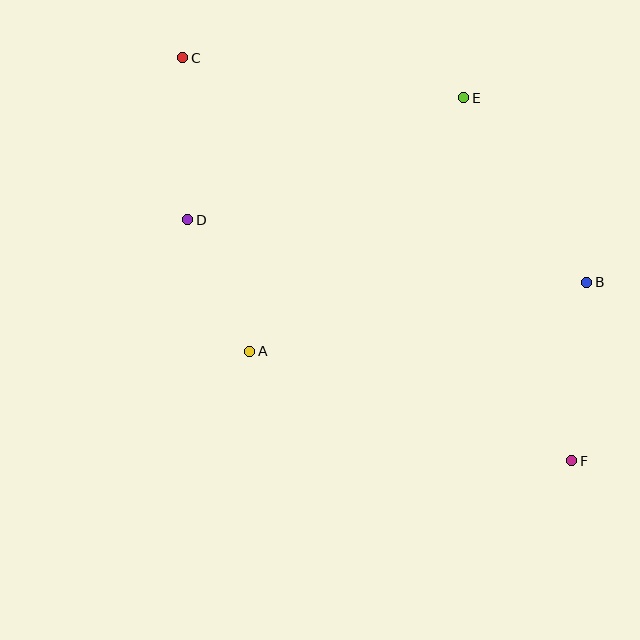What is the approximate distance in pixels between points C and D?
The distance between C and D is approximately 162 pixels.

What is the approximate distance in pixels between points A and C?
The distance between A and C is approximately 301 pixels.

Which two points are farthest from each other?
Points C and F are farthest from each other.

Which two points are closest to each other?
Points A and D are closest to each other.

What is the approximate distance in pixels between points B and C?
The distance between B and C is approximately 462 pixels.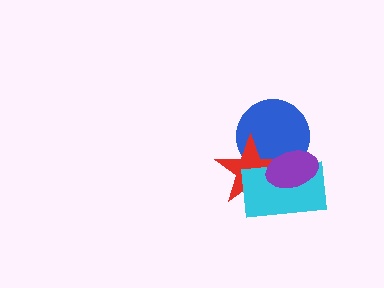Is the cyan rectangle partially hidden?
Yes, it is partially covered by another shape.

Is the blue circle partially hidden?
Yes, it is partially covered by another shape.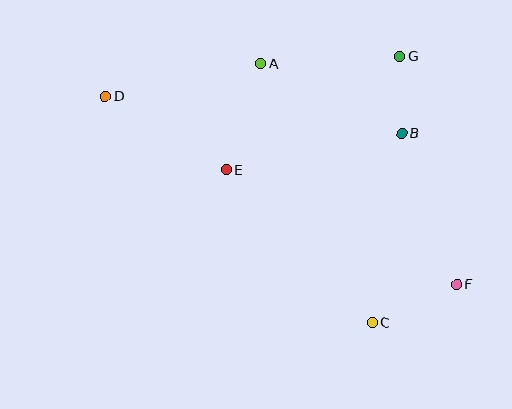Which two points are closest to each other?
Points B and G are closest to each other.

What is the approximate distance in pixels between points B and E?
The distance between B and E is approximately 179 pixels.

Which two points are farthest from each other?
Points D and F are farthest from each other.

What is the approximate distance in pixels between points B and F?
The distance between B and F is approximately 160 pixels.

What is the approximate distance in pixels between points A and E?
The distance between A and E is approximately 112 pixels.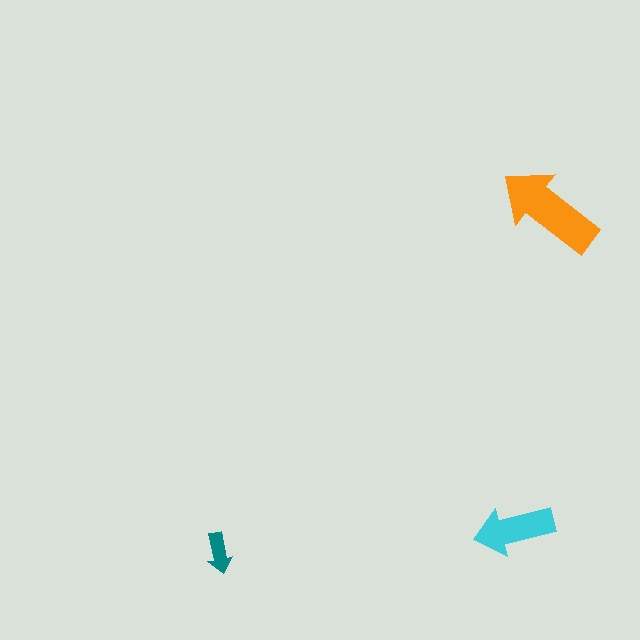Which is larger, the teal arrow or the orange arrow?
The orange one.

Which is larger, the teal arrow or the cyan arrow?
The cyan one.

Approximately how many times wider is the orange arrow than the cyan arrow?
About 1.5 times wider.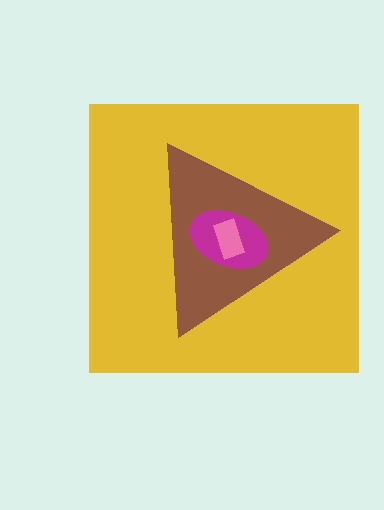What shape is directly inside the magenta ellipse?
The pink rectangle.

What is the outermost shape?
The yellow square.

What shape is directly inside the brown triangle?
The magenta ellipse.